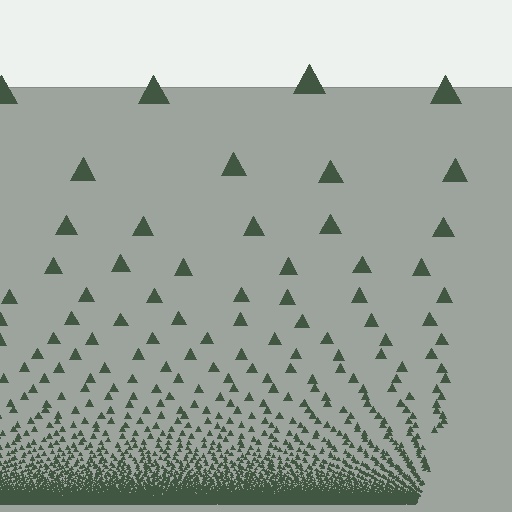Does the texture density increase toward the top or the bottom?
Density increases toward the bottom.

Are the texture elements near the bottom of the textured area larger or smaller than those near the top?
Smaller. The gradient is inverted — elements near the bottom are smaller and denser.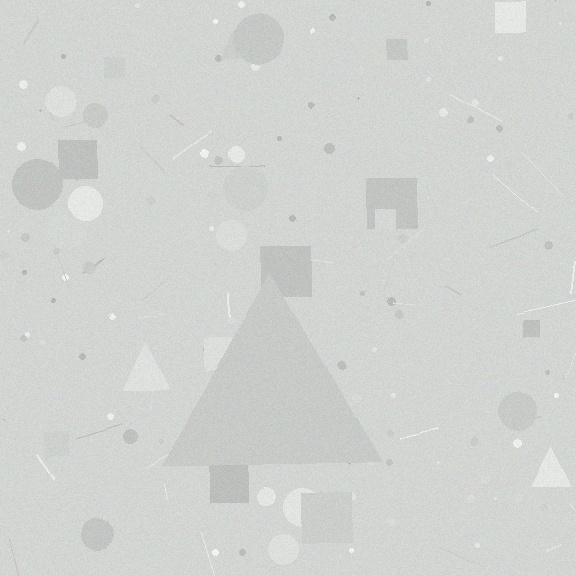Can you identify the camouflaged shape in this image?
The camouflaged shape is a triangle.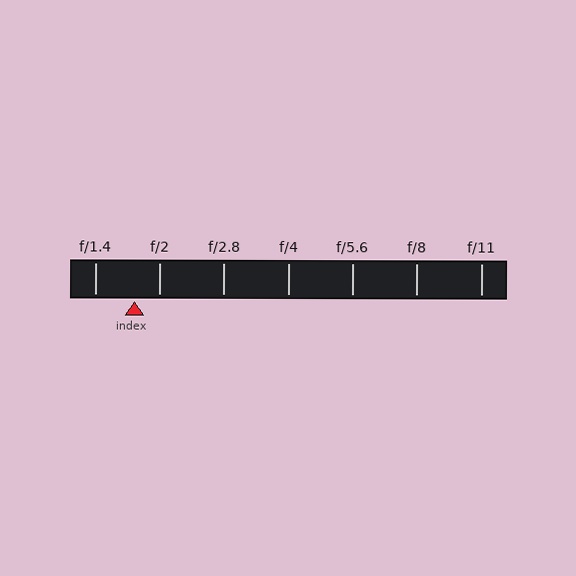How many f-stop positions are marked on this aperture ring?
There are 7 f-stop positions marked.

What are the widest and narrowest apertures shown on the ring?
The widest aperture shown is f/1.4 and the narrowest is f/11.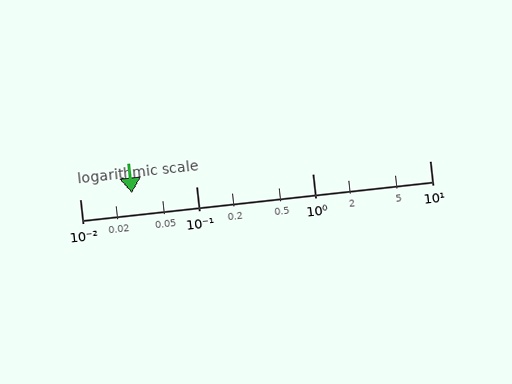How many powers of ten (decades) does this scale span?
The scale spans 3 decades, from 0.01 to 10.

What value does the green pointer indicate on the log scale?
The pointer indicates approximately 0.028.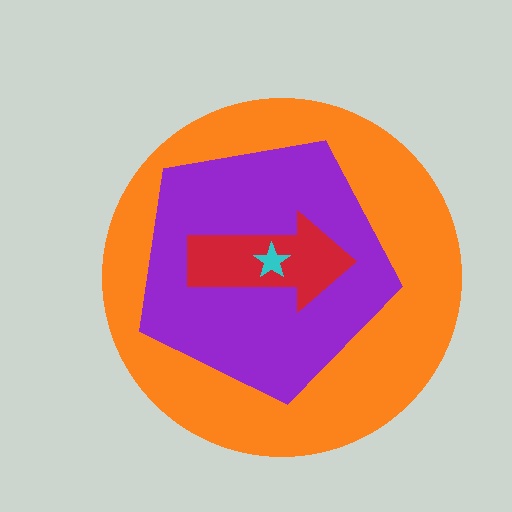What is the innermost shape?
The cyan star.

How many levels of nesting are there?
4.